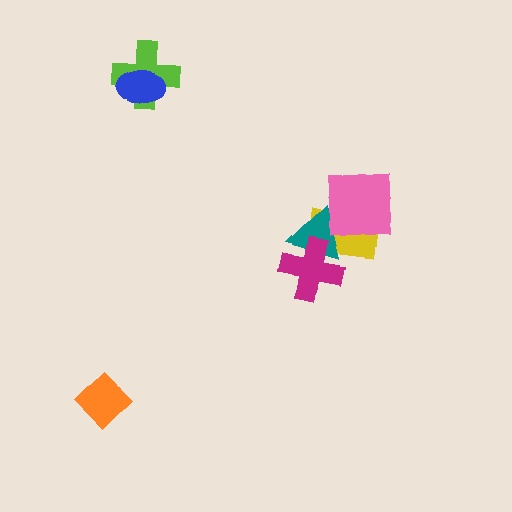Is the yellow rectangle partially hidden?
Yes, it is partially covered by another shape.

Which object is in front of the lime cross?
The blue ellipse is in front of the lime cross.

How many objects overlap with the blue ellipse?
1 object overlaps with the blue ellipse.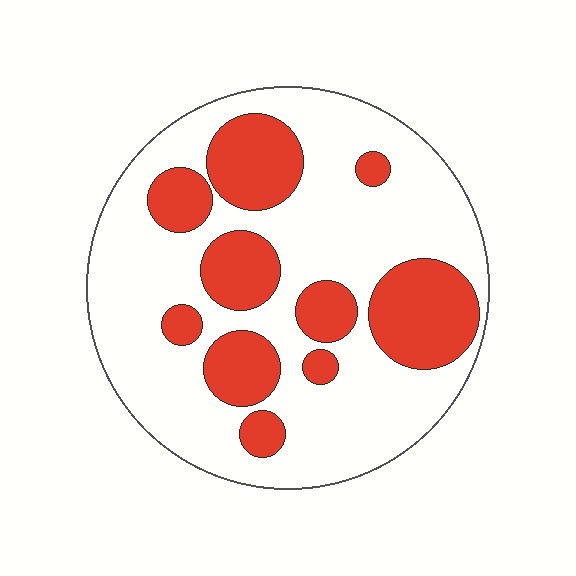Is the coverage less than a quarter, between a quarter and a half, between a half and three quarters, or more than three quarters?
Between a quarter and a half.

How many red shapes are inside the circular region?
10.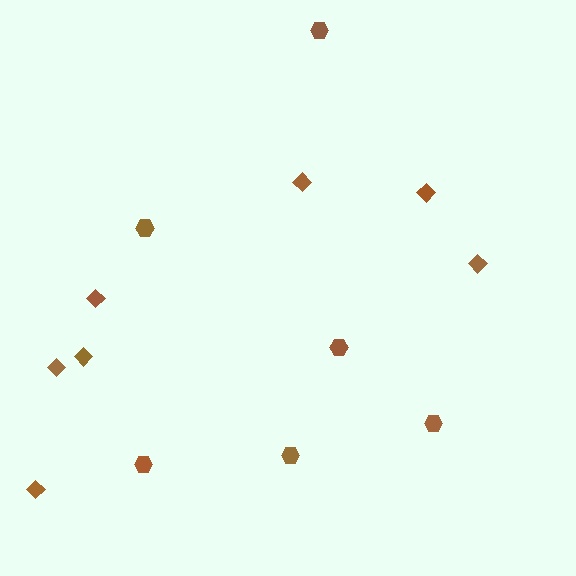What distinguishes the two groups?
There are 2 groups: one group of diamonds (7) and one group of hexagons (6).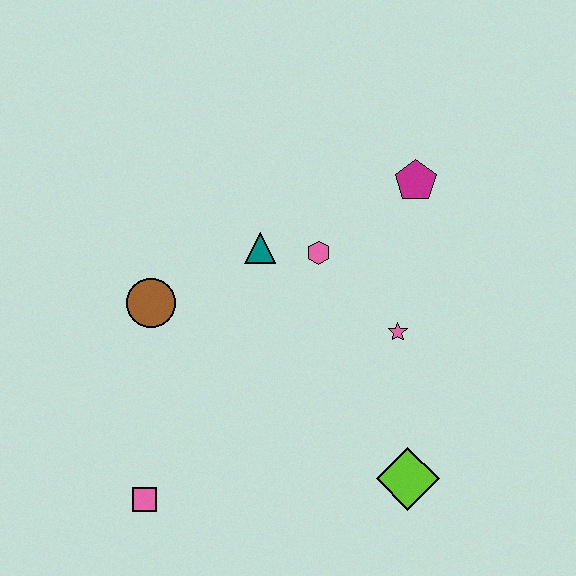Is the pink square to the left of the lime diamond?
Yes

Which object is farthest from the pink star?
The pink square is farthest from the pink star.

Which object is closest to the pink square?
The brown circle is closest to the pink square.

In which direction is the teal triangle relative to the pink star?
The teal triangle is to the left of the pink star.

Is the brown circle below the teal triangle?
Yes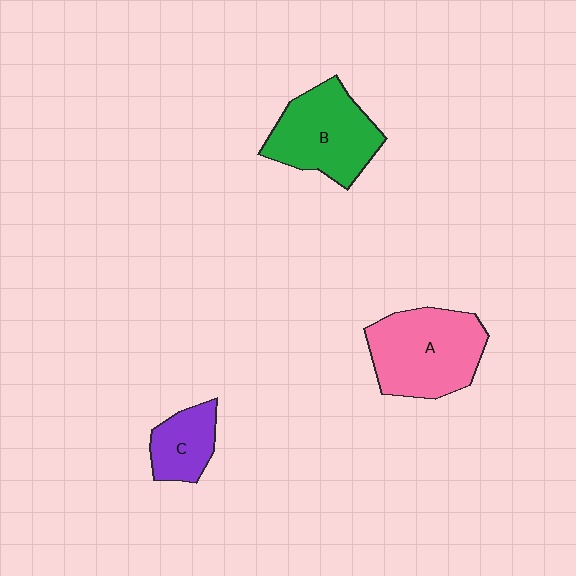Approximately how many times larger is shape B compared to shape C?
Approximately 1.9 times.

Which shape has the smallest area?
Shape C (purple).